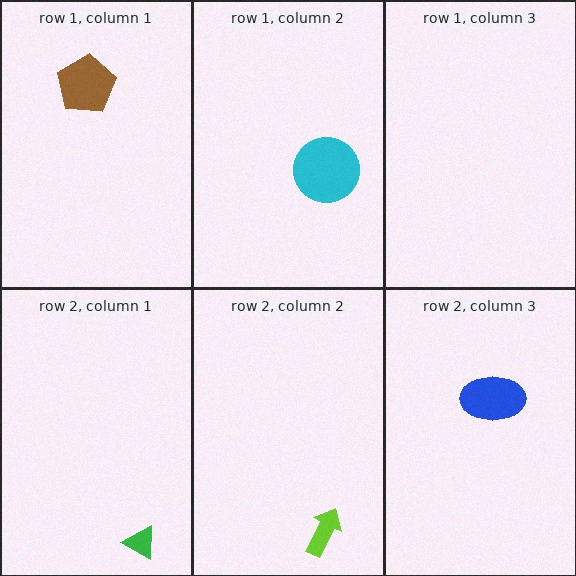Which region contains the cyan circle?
The row 1, column 2 region.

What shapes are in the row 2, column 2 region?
The lime arrow.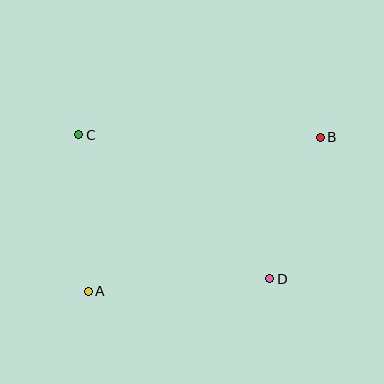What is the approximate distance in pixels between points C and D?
The distance between C and D is approximately 239 pixels.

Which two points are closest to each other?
Points B and D are closest to each other.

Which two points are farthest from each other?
Points A and B are farthest from each other.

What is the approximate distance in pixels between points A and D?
The distance between A and D is approximately 182 pixels.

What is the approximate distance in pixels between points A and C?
The distance between A and C is approximately 156 pixels.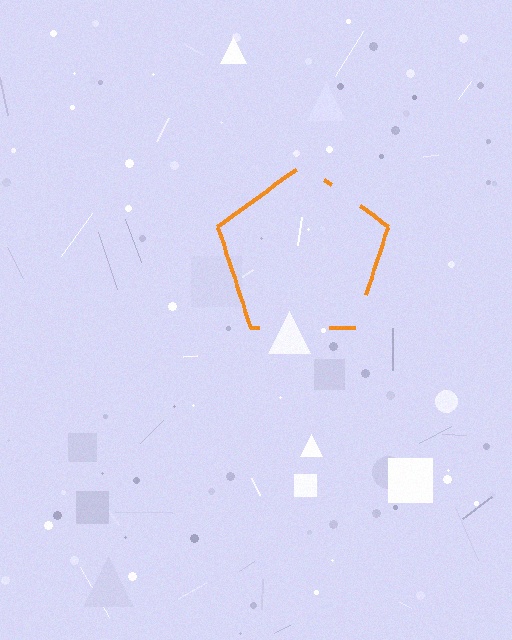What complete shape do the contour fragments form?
The contour fragments form a pentagon.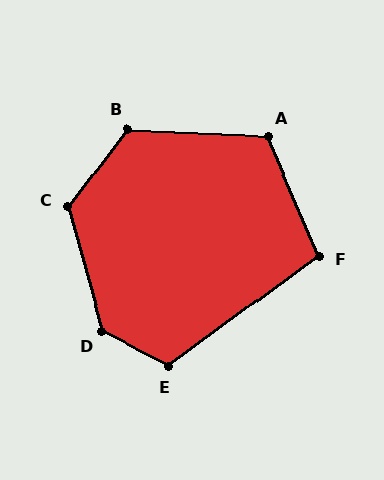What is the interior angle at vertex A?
Approximately 116 degrees (obtuse).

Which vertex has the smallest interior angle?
F, at approximately 103 degrees.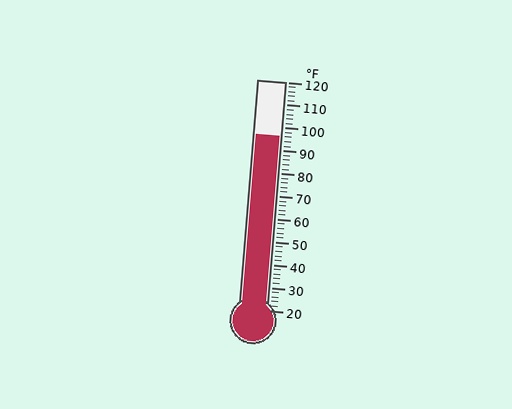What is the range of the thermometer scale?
The thermometer scale ranges from 20°F to 120°F.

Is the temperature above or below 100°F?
The temperature is below 100°F.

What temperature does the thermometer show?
The thermometer shows approximately 96°F.